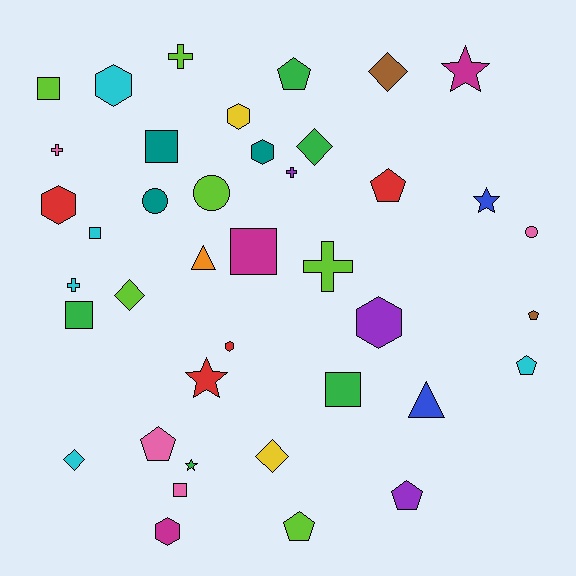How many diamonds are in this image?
There are 5 diamonds.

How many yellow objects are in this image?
There are 2 yellow objects.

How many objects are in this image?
There are 40 objects.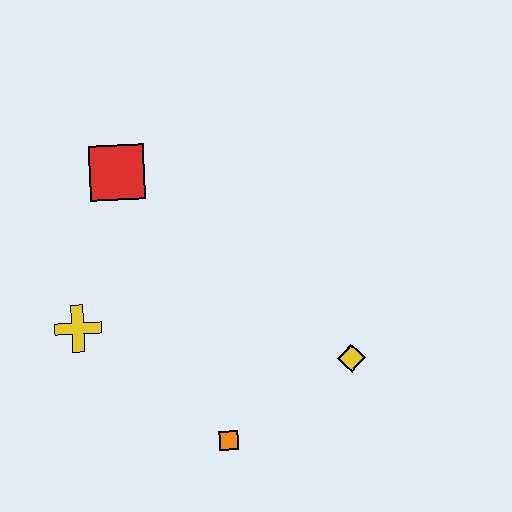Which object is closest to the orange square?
The yellow diamond is closest to the orange square.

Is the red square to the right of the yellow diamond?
No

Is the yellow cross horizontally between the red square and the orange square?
No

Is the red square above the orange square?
Yes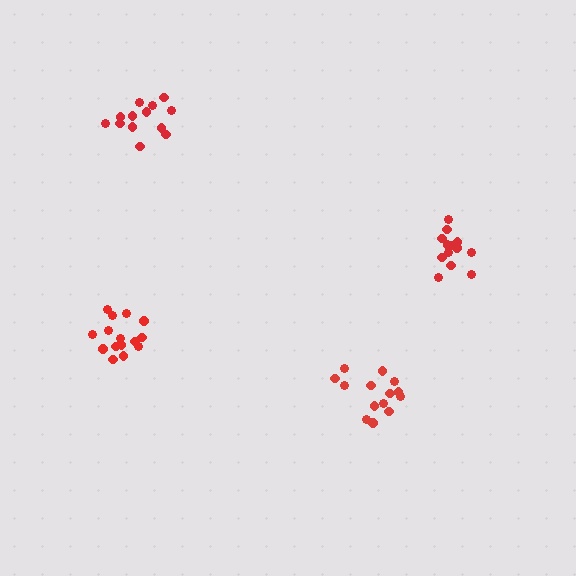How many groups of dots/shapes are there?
There are 4 groups.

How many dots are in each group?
Group 1: 13 dots, Group 2: 14 dots, Group 3: 15 dots, Group 4: 13 dots (55 total).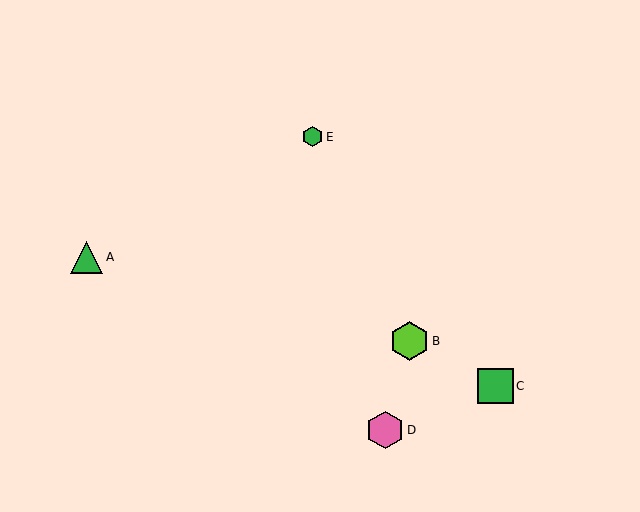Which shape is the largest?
The lime hexagon (labeled B) is the largest.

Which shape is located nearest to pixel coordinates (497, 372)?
The green square (labeled C) at (496, 386) is nearest to that location.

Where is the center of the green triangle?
The center of the green triangle is at (87, 257).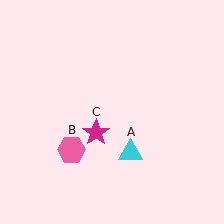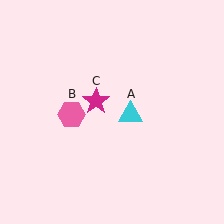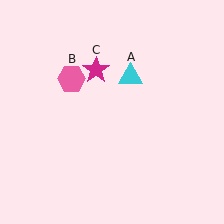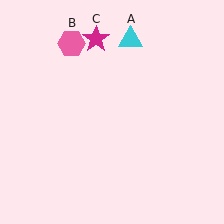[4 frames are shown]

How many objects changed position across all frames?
3 objects changed position: cyan triangle (object A), pink hexagon (object B), magenta star (object C).